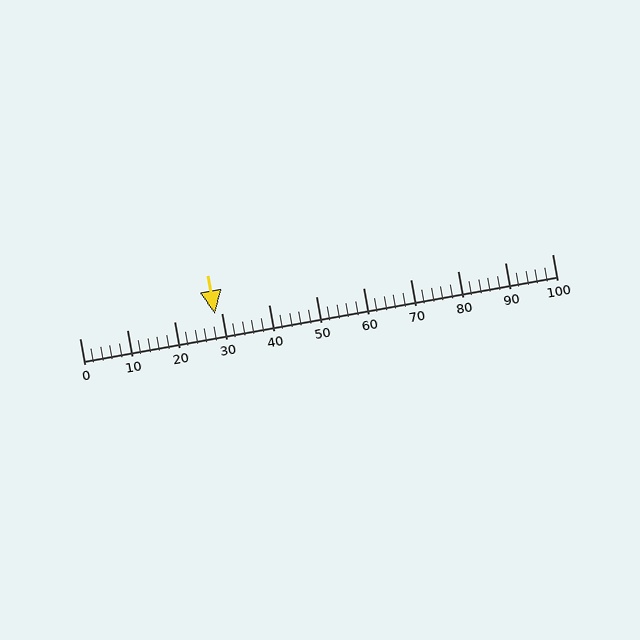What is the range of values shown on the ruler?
The ruler shows values from 0 to 100.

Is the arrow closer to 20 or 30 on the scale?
The arrow is closer to 30.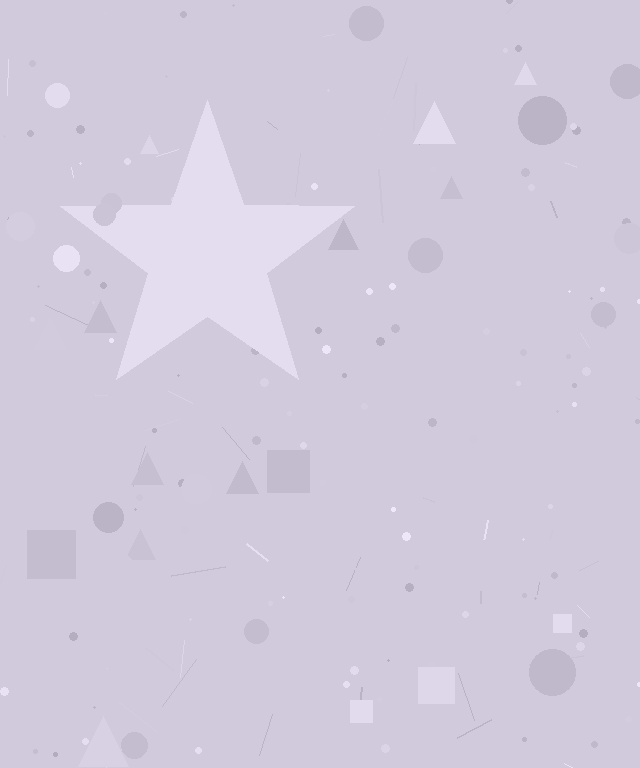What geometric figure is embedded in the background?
A star is embedded in the background.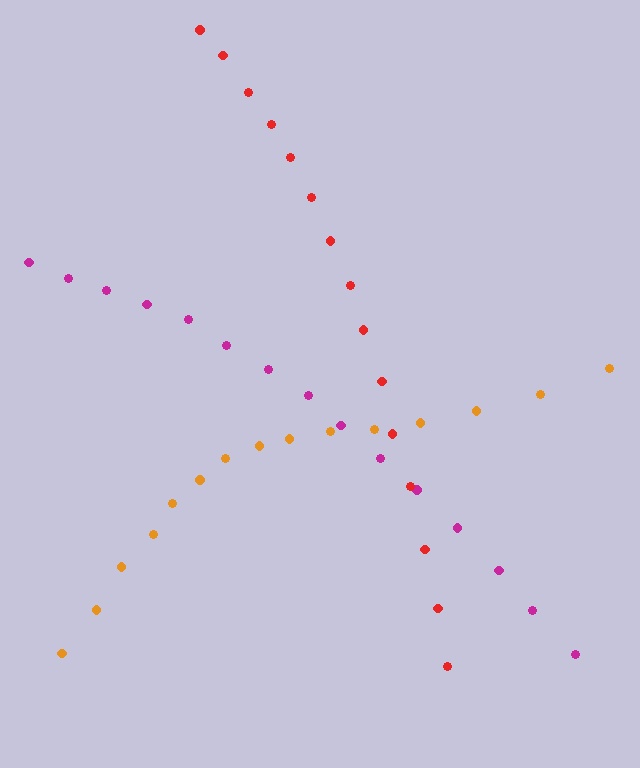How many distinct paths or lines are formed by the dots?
There are 3 distinct paths.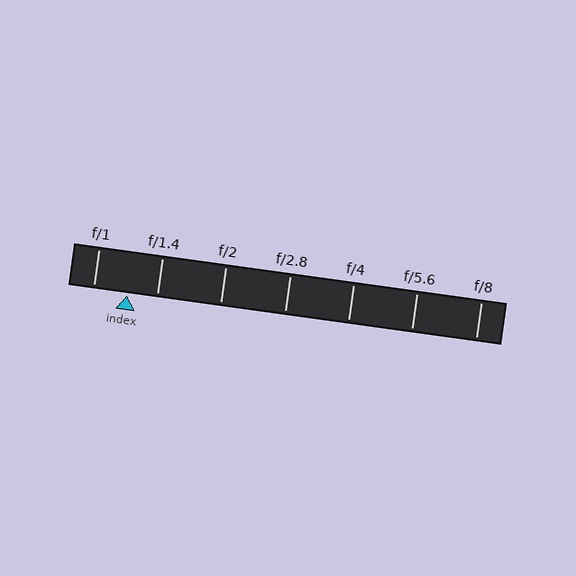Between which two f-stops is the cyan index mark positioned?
The index mark is between f/1 and f/1.4.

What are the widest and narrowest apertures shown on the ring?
The widest aperture shown is f/1 and the narrowest is f/8.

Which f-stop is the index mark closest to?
The index mark is closest to f/1.4.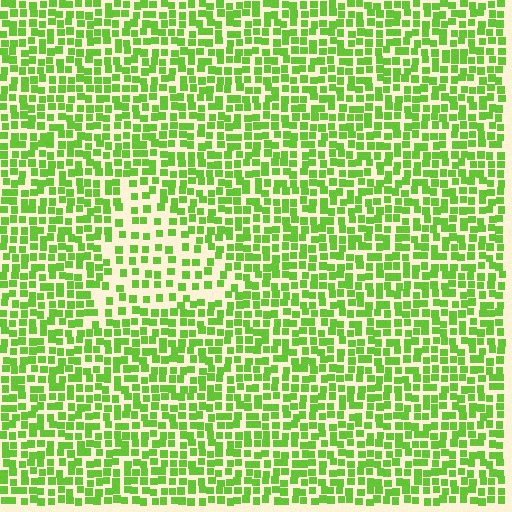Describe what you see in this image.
The image contains small lime elements arranged at two different densities. A triangle-shaped region is visible where the elements are less densely packed than the surrounding area.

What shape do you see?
I see a triangle.